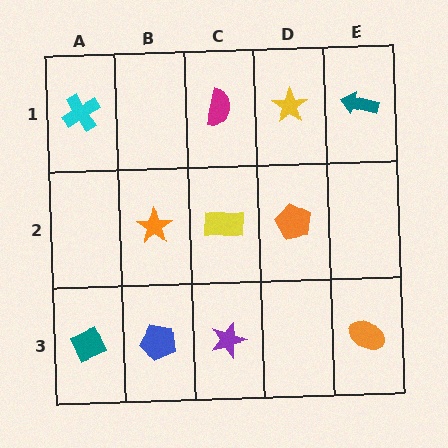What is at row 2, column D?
An orange pentagon.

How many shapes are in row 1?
4 shapes.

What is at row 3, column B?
A blue pentagon.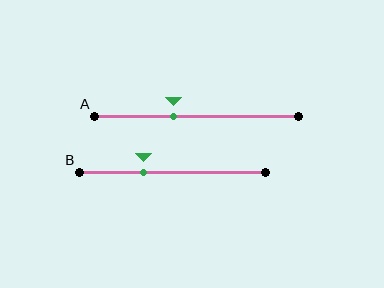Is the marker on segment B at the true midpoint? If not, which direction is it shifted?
No, the marker on segment B is shifted to the left by about 16% of the segment length.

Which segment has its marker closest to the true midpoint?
Segment A has its marker closest to the true midpoint.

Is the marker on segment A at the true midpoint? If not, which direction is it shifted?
No, the marker on segment A is shifted to the left by about 11% of the segment length.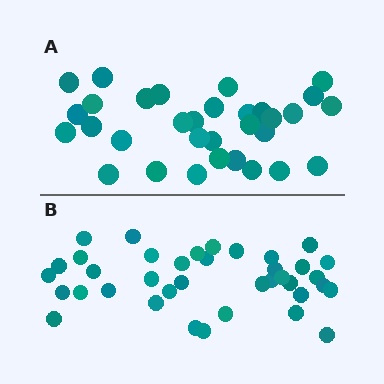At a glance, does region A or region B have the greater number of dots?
Region B (the bottom region) has more dots.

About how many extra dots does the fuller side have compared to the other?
Region B has about 6 more dots than region A.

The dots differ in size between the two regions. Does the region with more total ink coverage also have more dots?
No. Region A has more total ink coverage because its dots are larger, but region B actually contains more individual dots. Total area can be misleading — the number of items is what matters here.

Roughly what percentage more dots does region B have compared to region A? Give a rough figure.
About 20% more.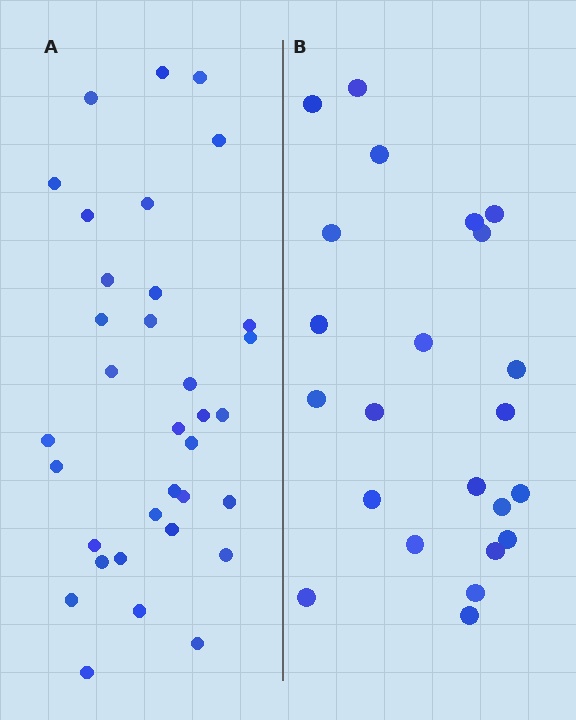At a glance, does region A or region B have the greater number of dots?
Region A (the left region) has more dots.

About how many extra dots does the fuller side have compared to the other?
Region A has roughly 12 or so more dots than region B.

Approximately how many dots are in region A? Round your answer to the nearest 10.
About 30 dots. (The exact count is 34, which rounds to 30.)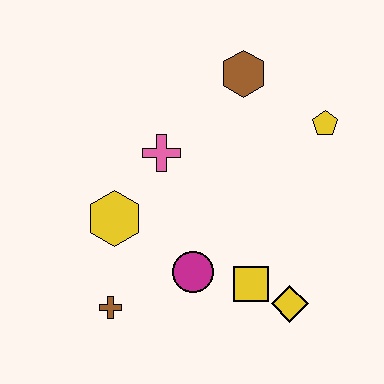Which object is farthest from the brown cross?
The yellow pentagon is farthest from the brown cross.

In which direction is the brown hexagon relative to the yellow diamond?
The brown hexagon is above the yellow diamond.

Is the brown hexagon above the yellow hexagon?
Yes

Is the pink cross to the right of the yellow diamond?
No